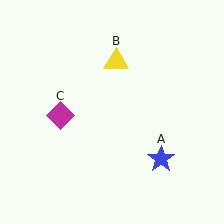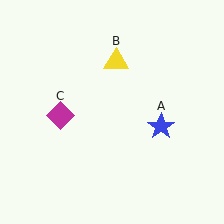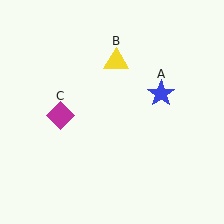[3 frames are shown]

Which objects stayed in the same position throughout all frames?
Yellow triangle (object B) and magenta diamond (object C) remained stationary.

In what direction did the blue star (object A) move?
The blue star (object A) moved up.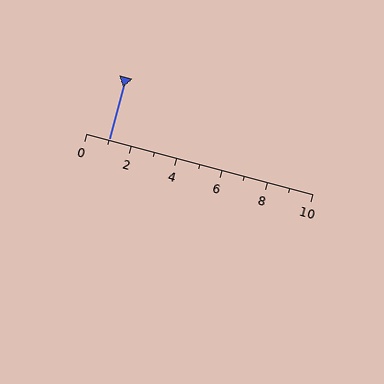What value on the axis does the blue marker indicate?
The marker indicates approximately 1.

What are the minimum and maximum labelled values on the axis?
The axis runs from 0 to 10.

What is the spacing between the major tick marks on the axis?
The major ticks are spaced 2 apart.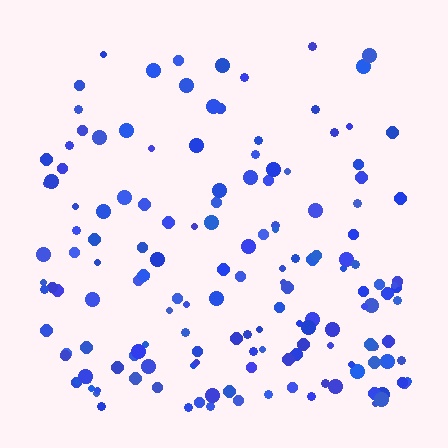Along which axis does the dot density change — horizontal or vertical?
Vertical.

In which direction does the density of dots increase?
From top to bottom, with the bottom side densest.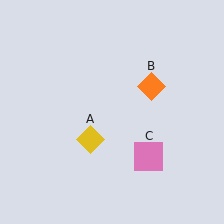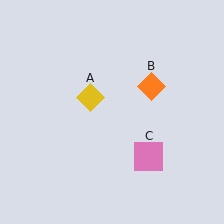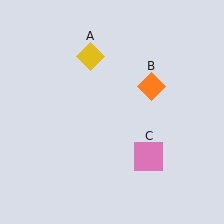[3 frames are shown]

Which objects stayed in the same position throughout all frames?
Orange diamond (object B) and pink square (object C) remained stationary.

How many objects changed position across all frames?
1 object changed position: yellow diamond (object A).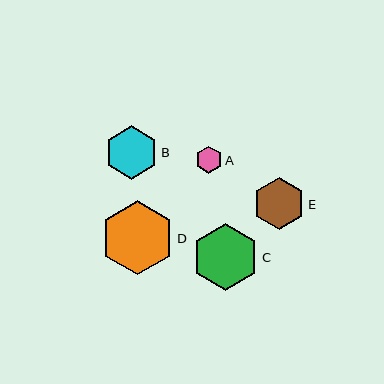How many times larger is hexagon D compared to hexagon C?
Hexagon D is approximately 1.1 times the size of hexagon C.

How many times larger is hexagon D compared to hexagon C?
Hexagon D is approximately 1.1 times the size of hexagon C.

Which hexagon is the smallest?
Hexagon A is the smallest with a size of approximately 27 pixels.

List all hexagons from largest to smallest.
From largest to smallest: D, C, B, E, A.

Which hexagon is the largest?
Hexagon D is the largest with a size of approximately 74 pixels.